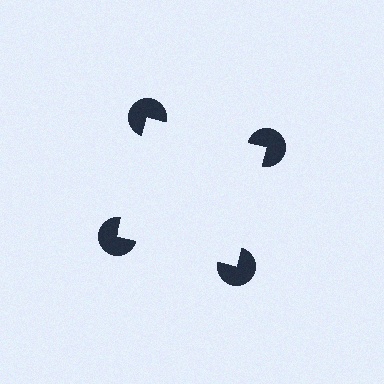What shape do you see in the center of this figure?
An illusory square — its edges are inferred from the aligned wedge cuts in the pac-man discs, not physically drawn.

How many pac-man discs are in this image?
There are 4 — one at each vertex of the illusory square.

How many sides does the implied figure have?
4 sides.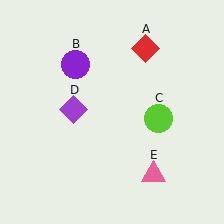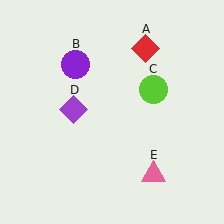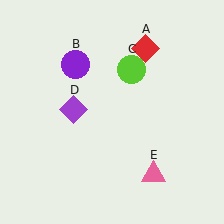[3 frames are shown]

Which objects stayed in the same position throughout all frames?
Red diamond (object A) and purple circle (object B) and purple diamond (object D) and pink triangle (object E) remained stationary.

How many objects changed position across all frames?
1 object changed position: lime circle (object C).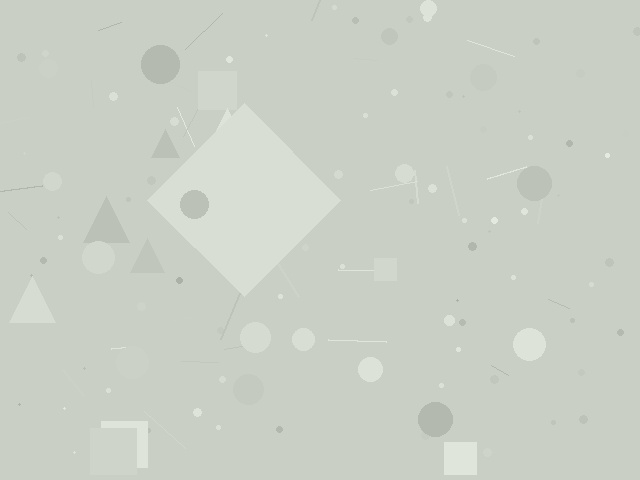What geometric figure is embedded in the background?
A diamond is embedded in the background.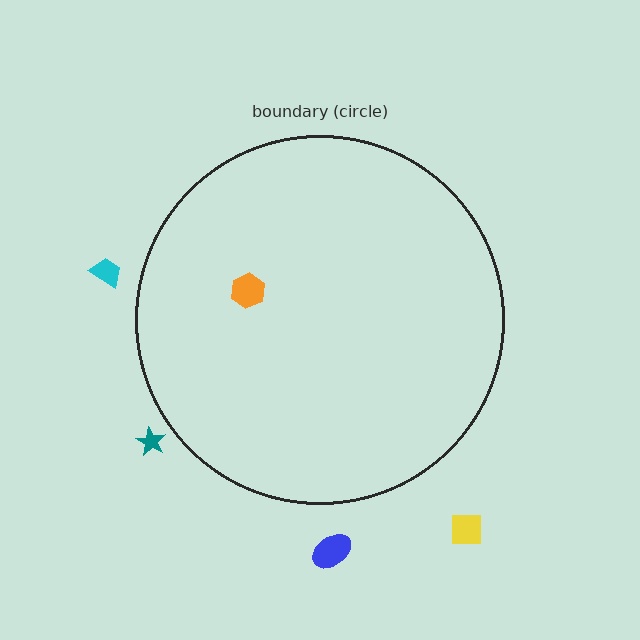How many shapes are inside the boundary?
1 inside, 4 outside.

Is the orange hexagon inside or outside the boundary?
Inside.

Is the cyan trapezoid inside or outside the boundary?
Outside.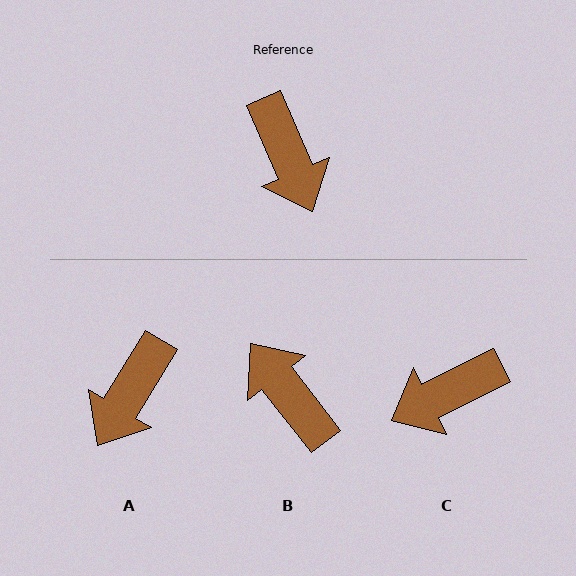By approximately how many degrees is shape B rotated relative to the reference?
Approximately 165 degrees clockwise.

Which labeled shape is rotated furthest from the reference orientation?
B, about 165 degrees away.